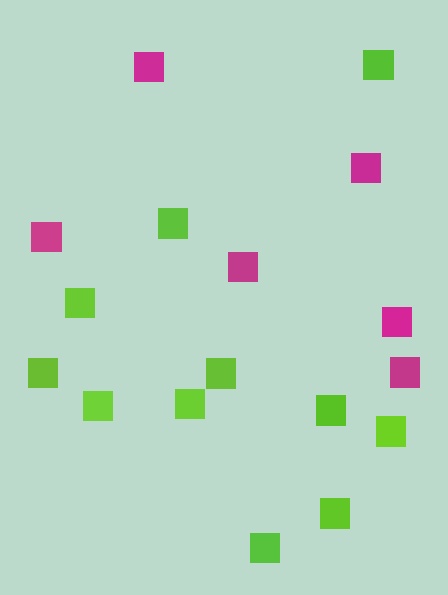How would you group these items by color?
There are 2 groups: one group of magenta squares (6) and one group of lime squares (11).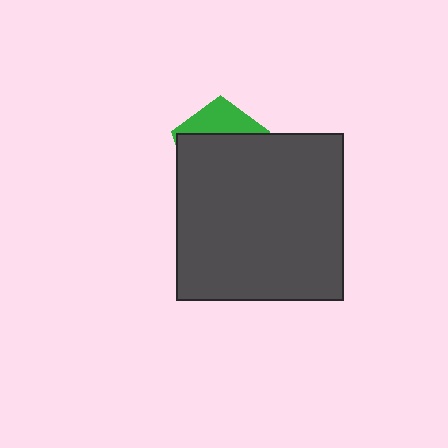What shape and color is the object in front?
The object in front is a dark gray square.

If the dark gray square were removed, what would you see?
You would see the complete green pentagon.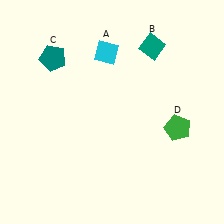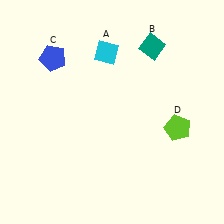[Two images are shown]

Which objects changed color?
C changed from teal to blue. D changed from green to lime.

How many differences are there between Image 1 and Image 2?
There are 2 differences between the two images.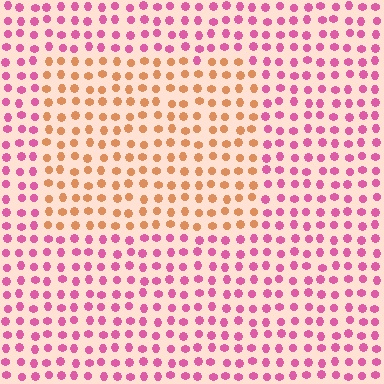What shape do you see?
I see a rectangle.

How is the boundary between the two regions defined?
The boundary is defined purely by a slight shift in hue (about 59 degrees). Spacing, size, and orientation are identical on both sides.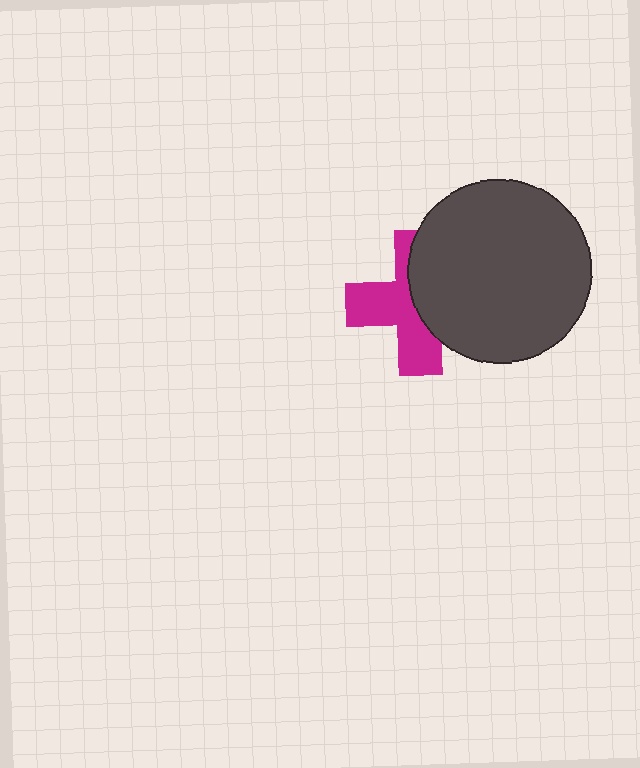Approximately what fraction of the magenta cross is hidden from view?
Roughly 46% of the magenta cross is hidden behind the dark gray circle.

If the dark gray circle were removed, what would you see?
You would see the complete magenta cross.